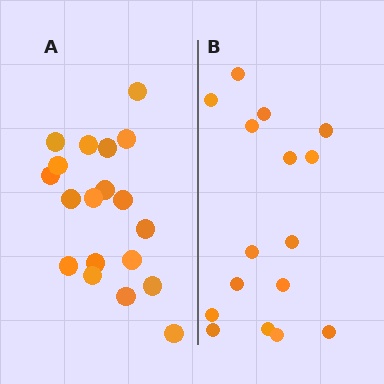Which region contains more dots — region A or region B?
Region A (the left region) has more dots.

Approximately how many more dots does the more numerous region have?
Region A has just a few more — roughly 2 or 3 more dots than region B.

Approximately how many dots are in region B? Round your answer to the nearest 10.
About 20 dots. (The exact count is 16, which rounds to 20.)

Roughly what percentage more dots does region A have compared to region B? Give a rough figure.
About 20% more.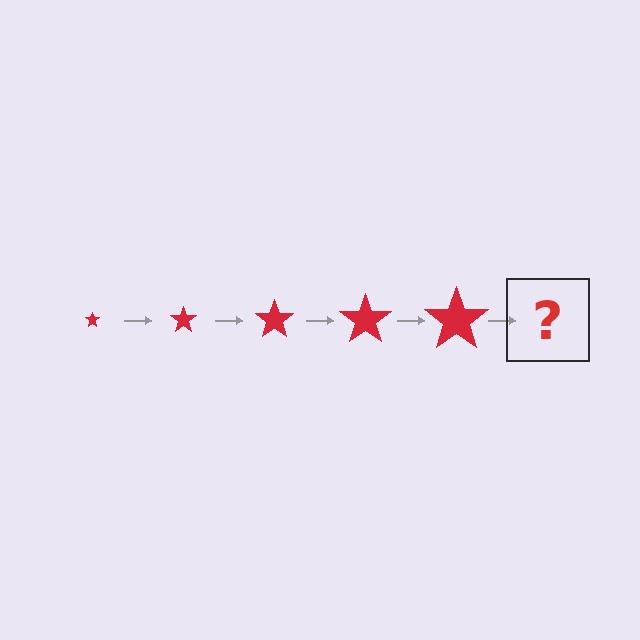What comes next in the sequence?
The next element should be a red star, larger than the previous one.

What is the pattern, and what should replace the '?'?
The pattern is that the star gets progressively larger each step. The '?' should be a red star, larger than the previous one.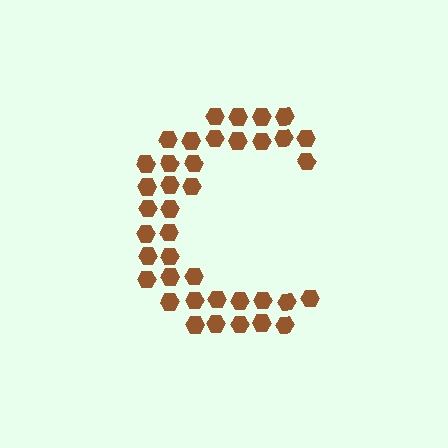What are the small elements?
The small elements are hexagons.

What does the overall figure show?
The overall figure shows the letter C.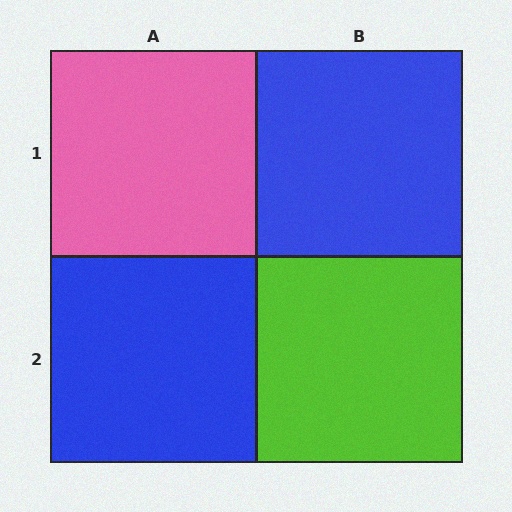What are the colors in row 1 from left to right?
Pink, blue.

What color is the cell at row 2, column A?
Blue.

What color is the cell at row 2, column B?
Lime.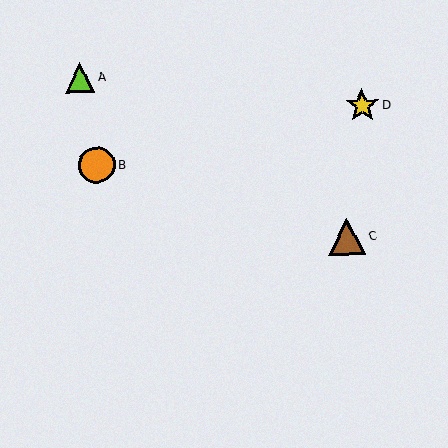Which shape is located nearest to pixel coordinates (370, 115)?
The yellow star (labeled D) at (362, 106) is nearest to that location.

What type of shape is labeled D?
Shape D is a yellow star.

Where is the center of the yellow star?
The center of the yellow star is at (362, 106).